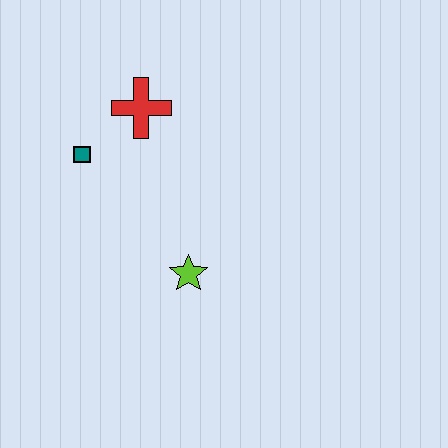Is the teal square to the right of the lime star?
No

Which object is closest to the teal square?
The red cross is closest to the teal square.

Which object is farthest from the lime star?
The red cross is farthest from the lime star.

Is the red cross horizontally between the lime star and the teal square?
Yes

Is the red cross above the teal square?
Yes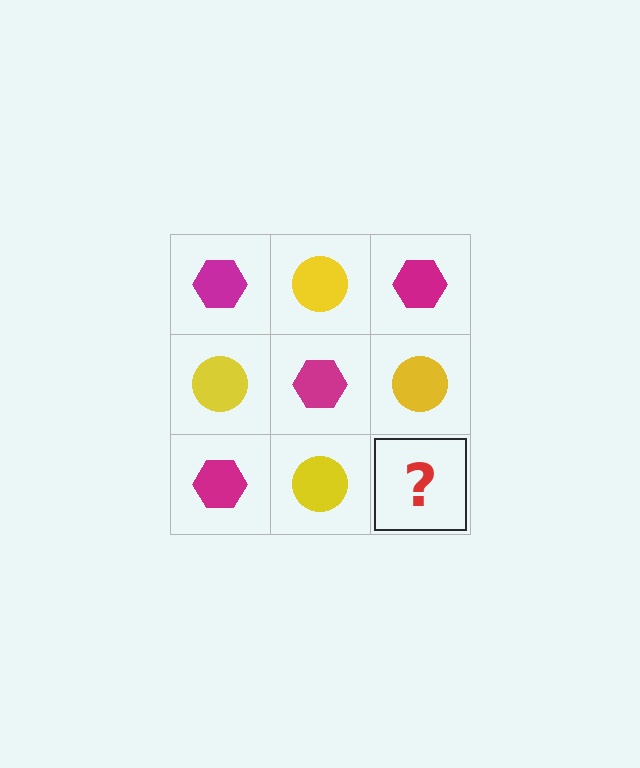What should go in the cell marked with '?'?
The missing cell should contain a magenta hexagon.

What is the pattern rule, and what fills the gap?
The rule is that it alternates magenta hexagon and yellow circle in a checkerboard pattern. The gap should be filled with a magenta hexagon.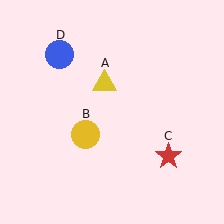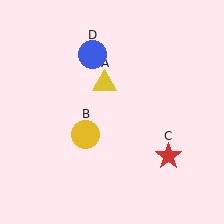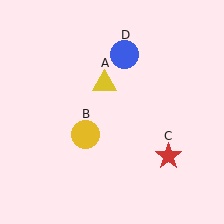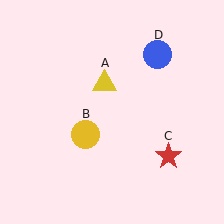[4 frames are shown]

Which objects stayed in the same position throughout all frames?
Yellow triangle (object A) and yellow circle (object B) and red star (object C) remained stationary.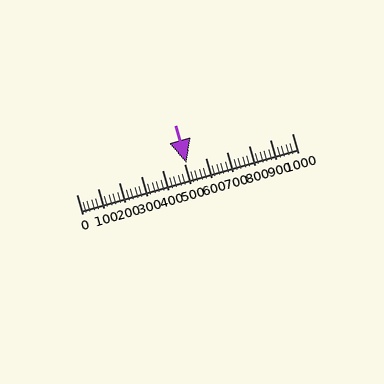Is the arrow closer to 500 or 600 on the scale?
The arrow is closer to 500.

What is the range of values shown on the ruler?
The ruler shows values from 0 to 1000.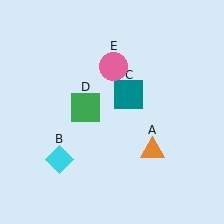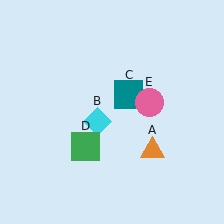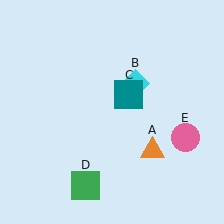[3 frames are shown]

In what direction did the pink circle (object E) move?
The pink circle (object E) moved down and to the right.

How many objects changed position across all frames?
3 objects changed position: cyan diamond (object B), green square (object D), pink circle (object E).